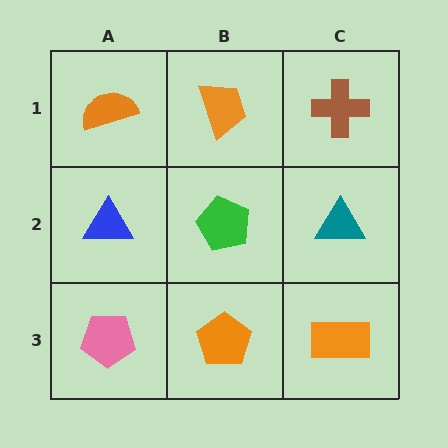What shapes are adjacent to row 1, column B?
A green pentagon (row 2, column B), an orange semicircle (row 1, column A), a brown cross (row 1, column C).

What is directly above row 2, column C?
A brown cross.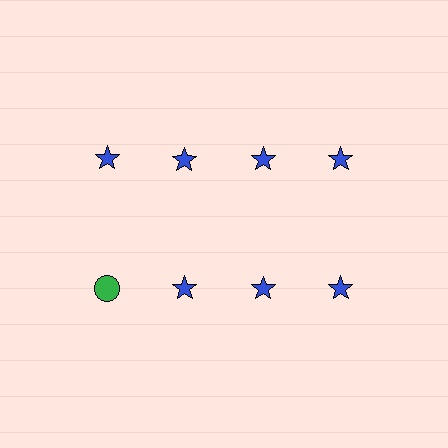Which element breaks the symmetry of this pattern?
The green circle in the second row, leftmost column breaks the symmetry. All other shapes are blue stars.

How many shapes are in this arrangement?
There are 8 shapes arranged in a grid pattern.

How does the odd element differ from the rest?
It differs in both color (green instead of blue) and shape (circle instead of star).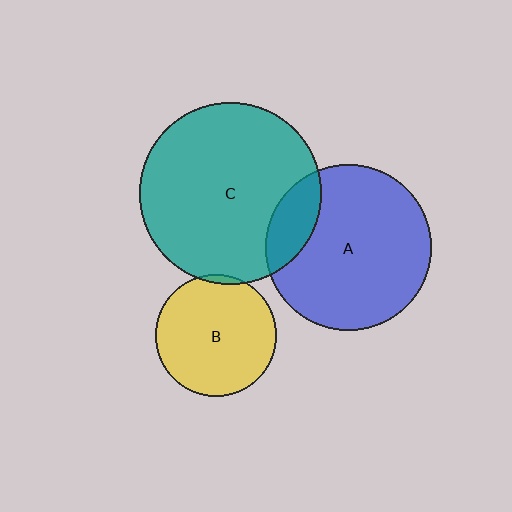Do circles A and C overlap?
Yes.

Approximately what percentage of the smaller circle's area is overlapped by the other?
Approximately 15%.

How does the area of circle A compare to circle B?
Approximately 1.9 times.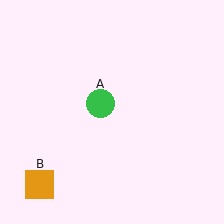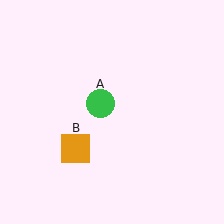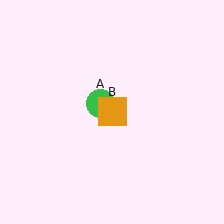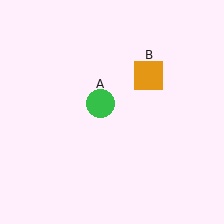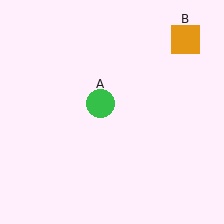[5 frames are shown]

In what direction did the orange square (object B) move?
The orange square (object B) moved up and to the right.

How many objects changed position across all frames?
1 object changed position: orange square (object B).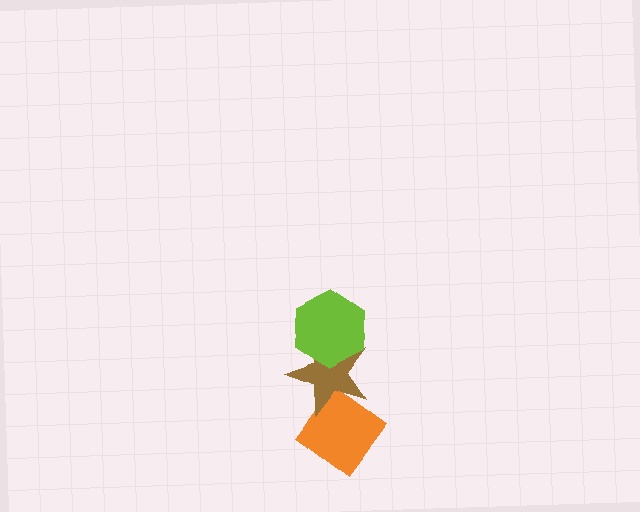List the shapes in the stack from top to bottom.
From top to bottom: the lime hexagon, the brown star, the orange diamond.